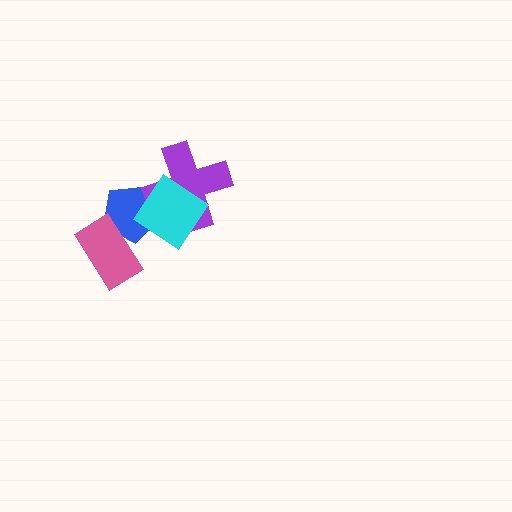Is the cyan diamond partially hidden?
No, no other shape covers it.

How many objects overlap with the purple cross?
2 objects overlap with the purple cross.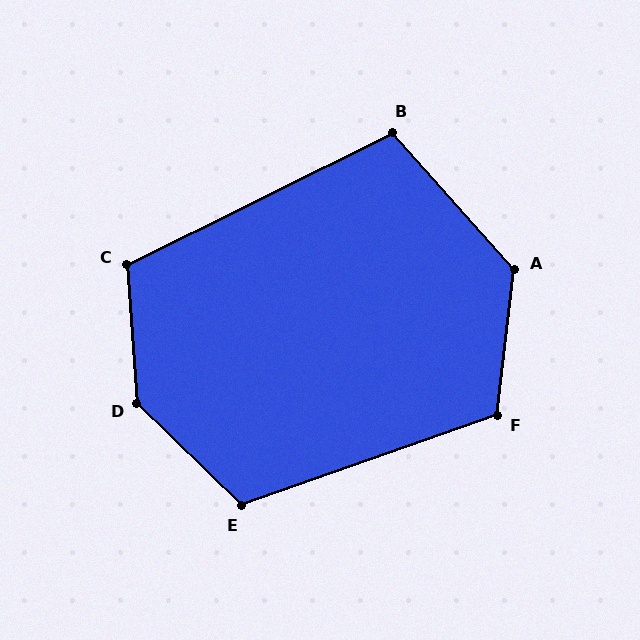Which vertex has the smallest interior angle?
B, at approximately 105 degrees.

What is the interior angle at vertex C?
Approximately 112 degrees (obtuse).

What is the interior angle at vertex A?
Approximately 131 degrees (obtuse).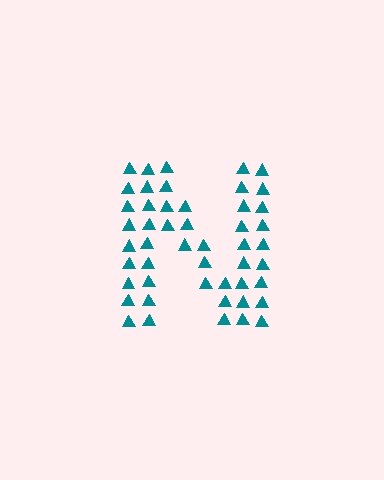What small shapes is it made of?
It is made of small triangles.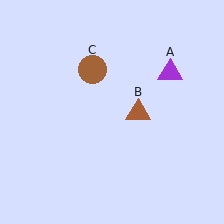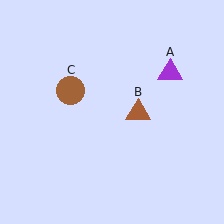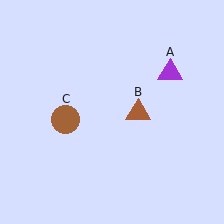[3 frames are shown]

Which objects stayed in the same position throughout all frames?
Purple triangle (object A) and brown triangle (object B) remained stationary.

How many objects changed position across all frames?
1 object changed position: brown circle (object C).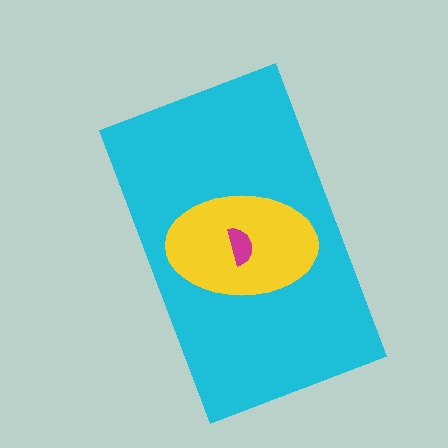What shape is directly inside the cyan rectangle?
The yellow ellipse.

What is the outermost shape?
The cyan rectangle.